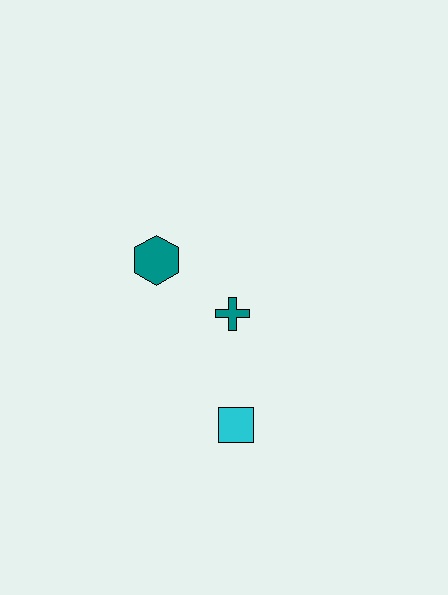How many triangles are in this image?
There are no triangles.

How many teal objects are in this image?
There are 2 teal objects.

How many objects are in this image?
There are 3 objects.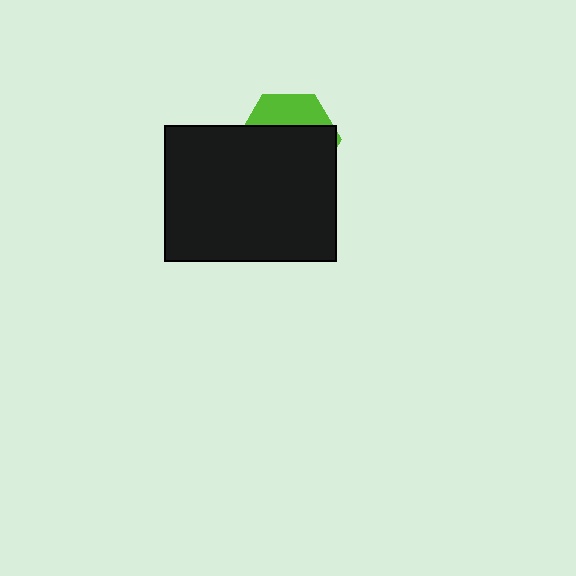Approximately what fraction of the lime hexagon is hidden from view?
Roughly 68% of the lime hexagon is hidden behind the black rectangle.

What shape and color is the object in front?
The object in front is a black rectangle.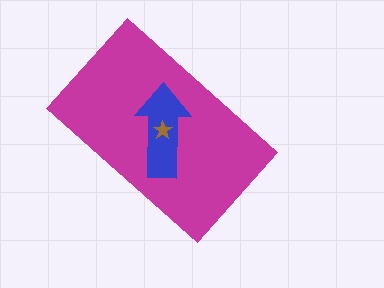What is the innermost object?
The brown star.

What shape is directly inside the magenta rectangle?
The blue arrow.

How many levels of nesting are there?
3.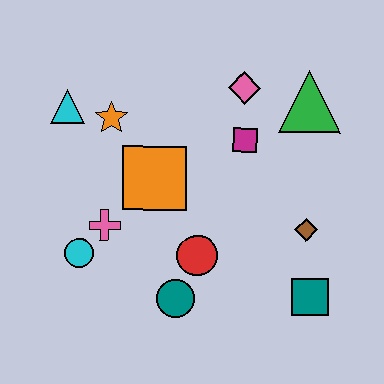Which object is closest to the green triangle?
The pink diamond is closest to the green triangle.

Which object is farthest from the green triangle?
The cyan circle is farthest from the green triangle.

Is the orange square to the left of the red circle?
Yes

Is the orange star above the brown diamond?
Yes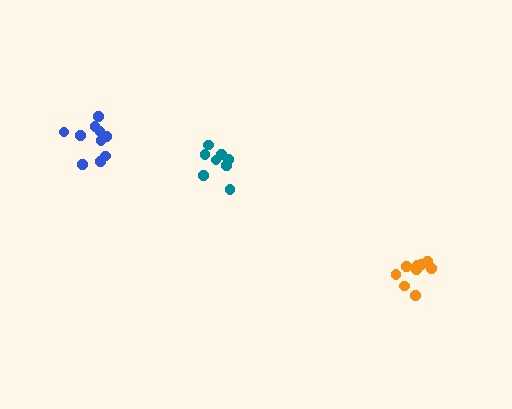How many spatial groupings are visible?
There are 3 spatial groupings.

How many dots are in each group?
Group 1: 9 dots, Group 2: 8 dots, Group 3: 10 dots (27 total).